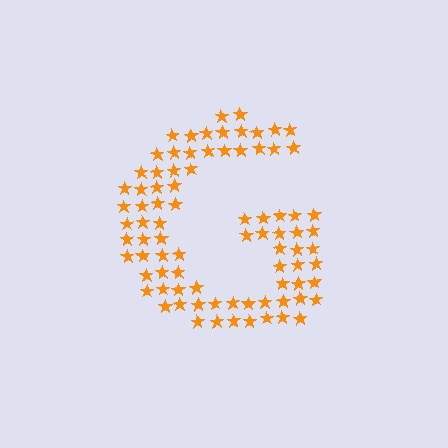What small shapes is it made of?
It is made of small stars.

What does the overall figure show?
The overall figure shows the letter G.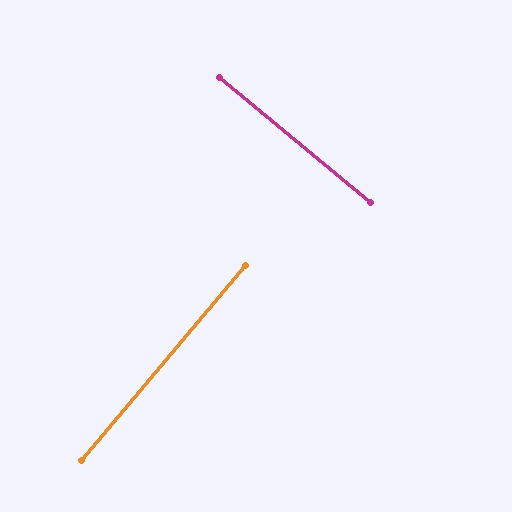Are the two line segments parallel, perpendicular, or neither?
Perpendicular — they meet at approximately 90°.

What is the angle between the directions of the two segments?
Approximately 90 degrees.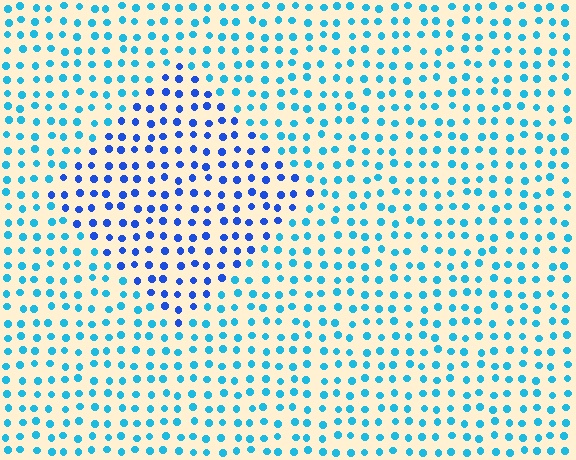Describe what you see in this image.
The image is filled with small cyan elements in a uniform arrangement. A diamond-shaped region is visible where the elements are tinted to a slightly different hue, forming a subtle color boundary.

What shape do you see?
I see a diamond.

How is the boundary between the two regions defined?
The boundary is defined purely by a slight shift in hue (about 34 degrees). Spacing, size, and orientation are identical on both sides.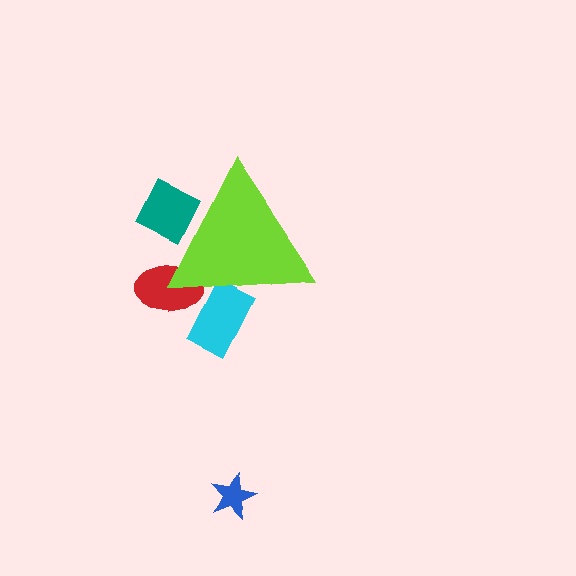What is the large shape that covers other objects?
A lime triangle.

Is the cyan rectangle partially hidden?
Yes, the cyan rectangle is partially hidden behind the lime triangle.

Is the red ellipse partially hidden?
Yes, the red ellipse is partially hidden behind the lime triangle.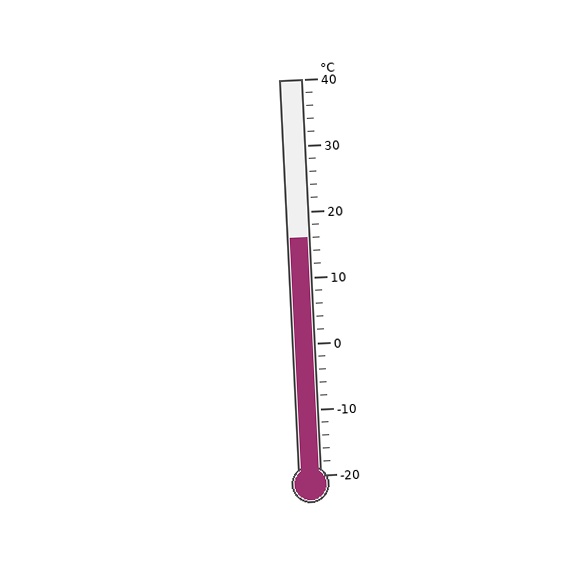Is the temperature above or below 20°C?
The temperature is below 20°C.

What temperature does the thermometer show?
The thermometer shows approximately 16°C.